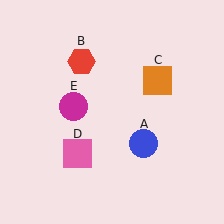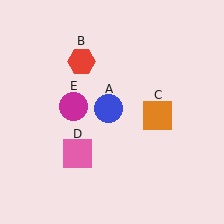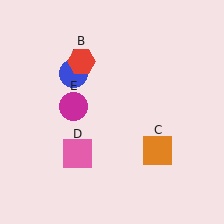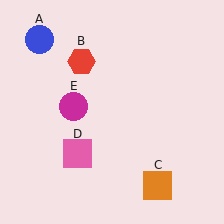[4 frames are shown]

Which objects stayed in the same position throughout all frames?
Red hexagon (object B) and pink square (object D) and magenta circle (object E) remained stationary.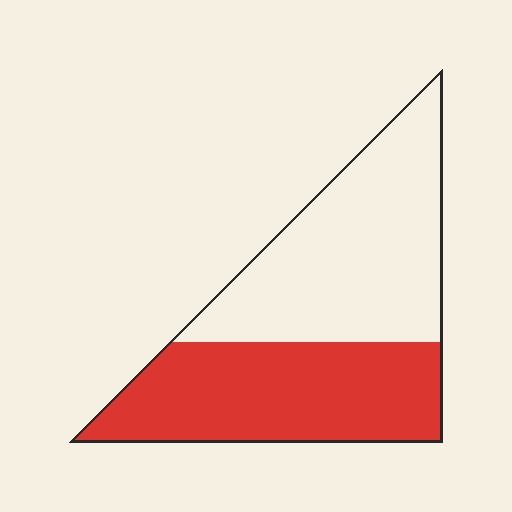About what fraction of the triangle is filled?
About one half (1/2).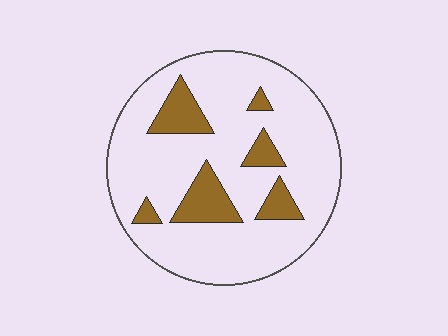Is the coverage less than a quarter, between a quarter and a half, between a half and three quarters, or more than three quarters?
Less than a quarter.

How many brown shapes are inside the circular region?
6.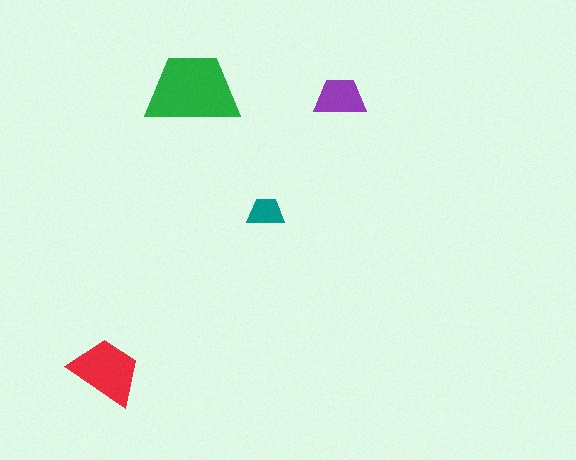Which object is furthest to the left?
The red trapezoid is leftmost.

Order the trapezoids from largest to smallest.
the green one, the red one, the purple one, the teal one.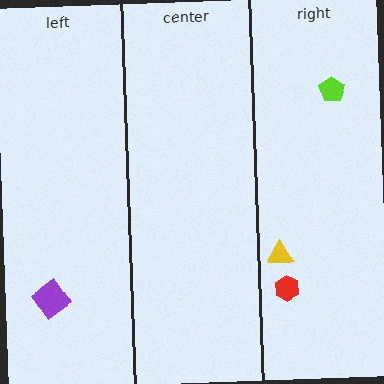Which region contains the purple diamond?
The left region.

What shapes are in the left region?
The purple diamond.